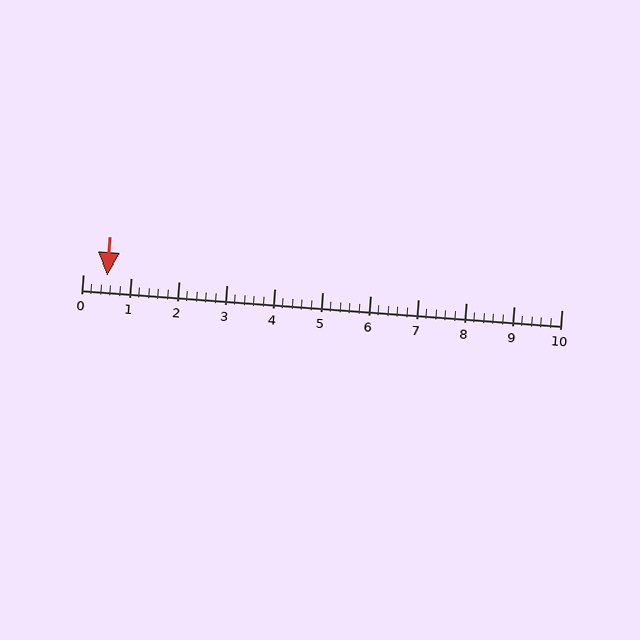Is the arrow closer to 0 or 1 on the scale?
The arrow is closer to 1.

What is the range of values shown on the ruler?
The ruler shows values from 0 to 10.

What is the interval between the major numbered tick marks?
The major tick marks are spaced 1 units apart.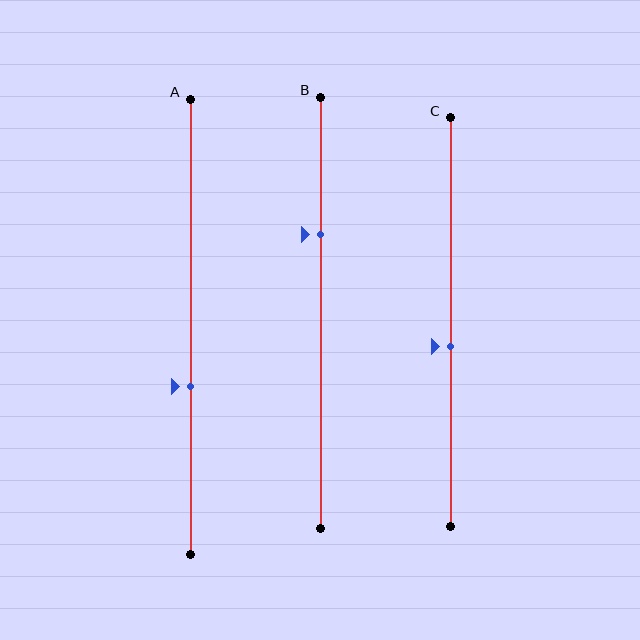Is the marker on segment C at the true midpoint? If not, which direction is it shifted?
No, the marker on segment C is shifted downward by about 6% of the segment length.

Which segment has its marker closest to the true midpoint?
Segment C has its marker closest to the true midpoint.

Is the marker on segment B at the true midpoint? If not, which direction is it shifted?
No, the marker on segment B is shifted upward by about 18% of the segment length.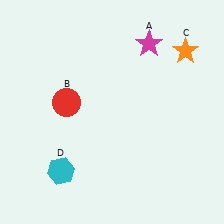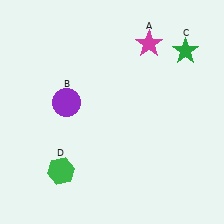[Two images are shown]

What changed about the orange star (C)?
In Image 1, C is orange. In Image 2, it changed to green.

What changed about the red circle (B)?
In Image 1, B is red. In Image 2, it changed to purple.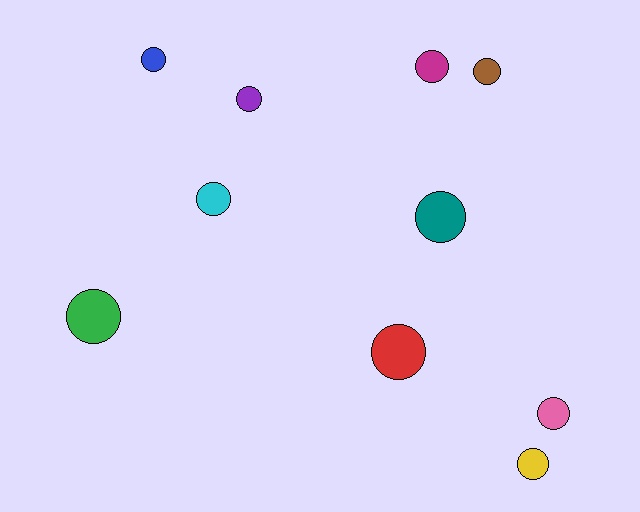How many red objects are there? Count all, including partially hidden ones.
There is 1 red object.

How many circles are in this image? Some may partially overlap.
There are 10 circles.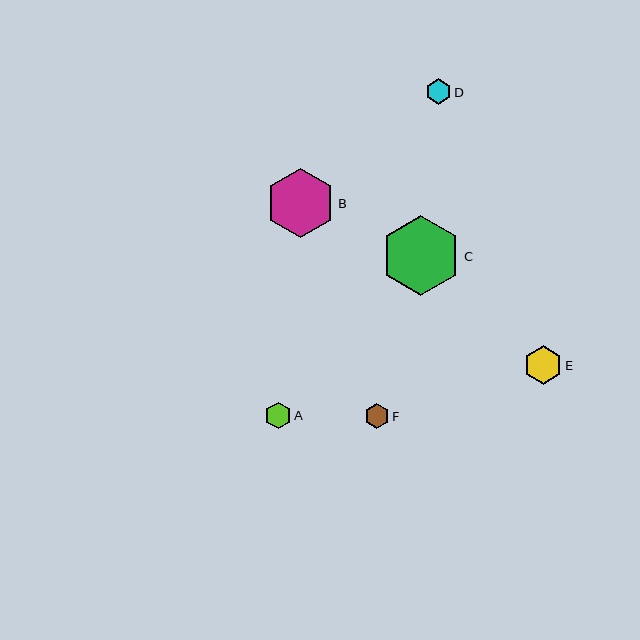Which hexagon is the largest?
Hexagon C is the largest with a size of approximately 80 pixels.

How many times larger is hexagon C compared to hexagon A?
Hexagon C is approximately 3.0 times the size of hexagon A.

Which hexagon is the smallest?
Hexagon F is the smallest with a size of approximately 25 pixels.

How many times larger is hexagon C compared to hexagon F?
Hexagon C is approximately 3.2 times the size of hexagon F.